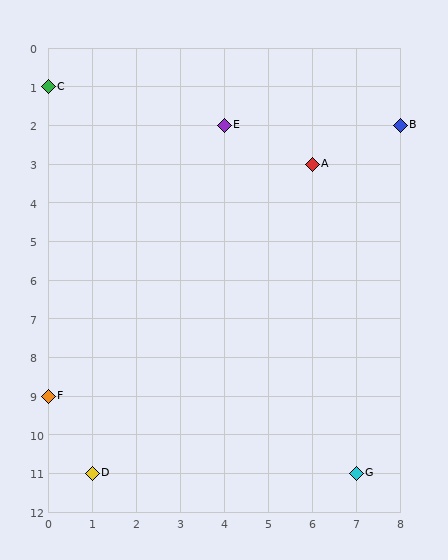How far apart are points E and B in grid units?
Points E and B are 4 columns apart.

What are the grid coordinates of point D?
Point D is at grid coordinates (1, 11).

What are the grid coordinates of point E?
Point E is at grid coordinates (4, 2).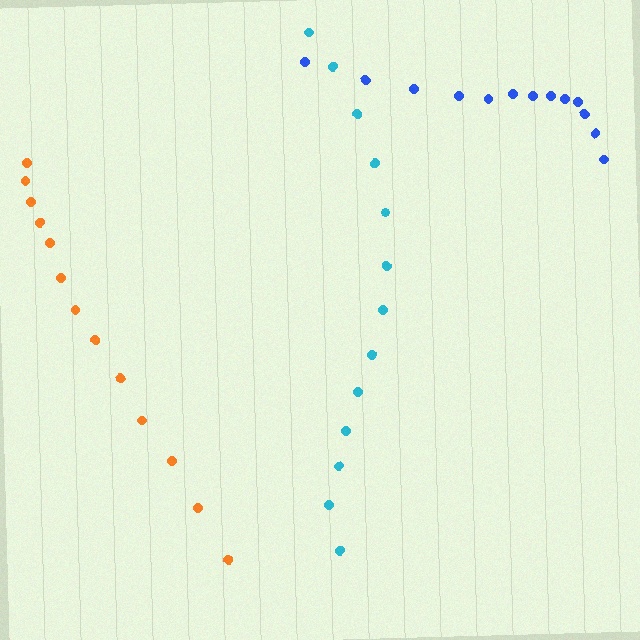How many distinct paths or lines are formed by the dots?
There are 3 distinct paths.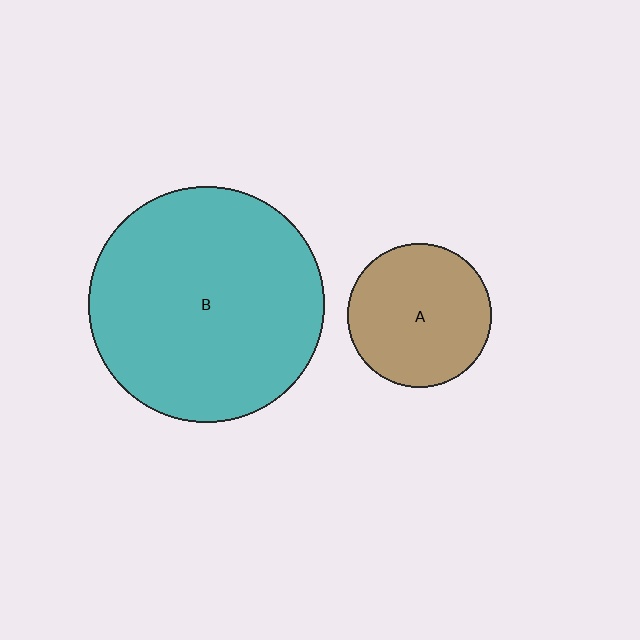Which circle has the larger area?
Circle B (teal).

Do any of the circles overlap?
No, none of the circles overlap.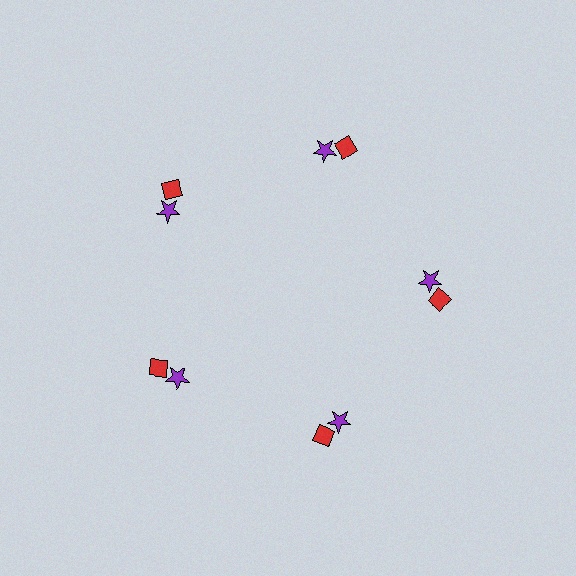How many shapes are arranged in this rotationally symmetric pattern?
There are 10 shapes, arranged in 5 groups of 2.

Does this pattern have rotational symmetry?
Yes, this pattern has 5-fold rotational symmetry. It looks the same after rotating 72 degrees around the center.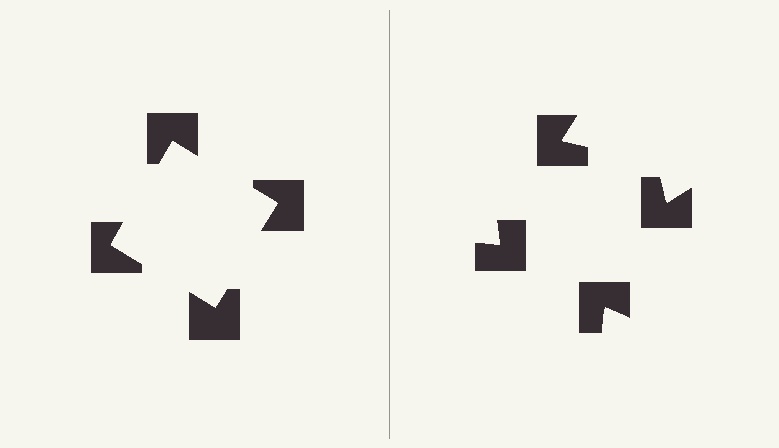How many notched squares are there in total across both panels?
8 — 4 on each side.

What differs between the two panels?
The notched squares are positioned identically on both sides; only the wedge orientations differ. On the left they align to a square; on the right they are misaligned.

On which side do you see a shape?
An illusory square appears on the left side. On the right side the wedge cuts are rotated, so no coherent shape forms.